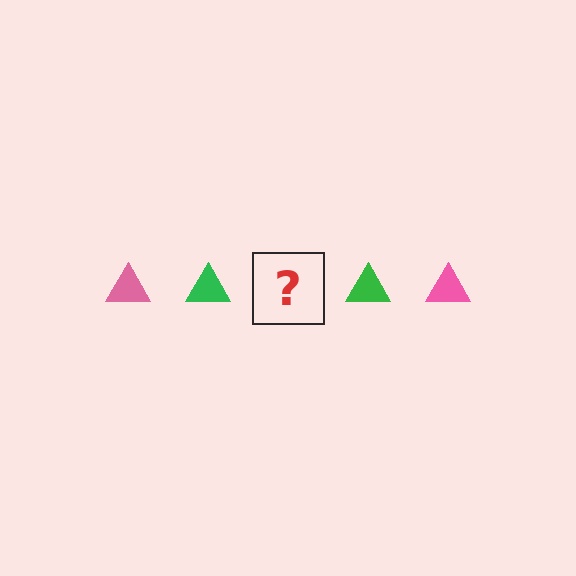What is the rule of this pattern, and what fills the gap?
The rule is that the pattern cycles through pink, green triangles. The gap should be filled with a pink triangle.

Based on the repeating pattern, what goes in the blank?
The blank should be a pink triangle.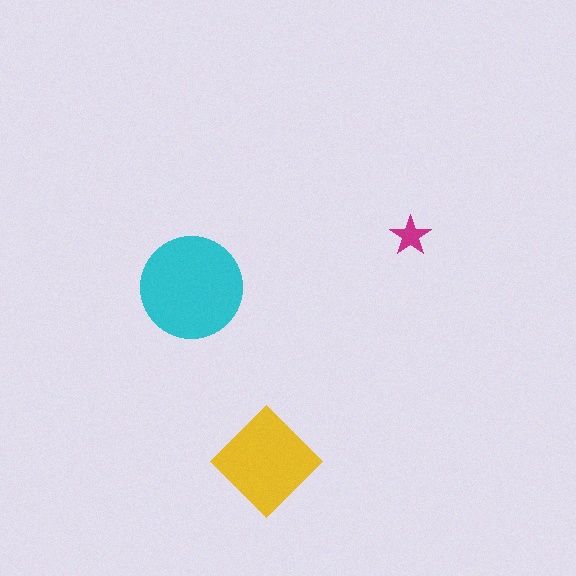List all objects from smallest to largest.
The magenta star, the yellow diamond, the cyan circle.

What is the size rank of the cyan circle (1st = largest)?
1st.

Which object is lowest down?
The yellow diamond is bottommost.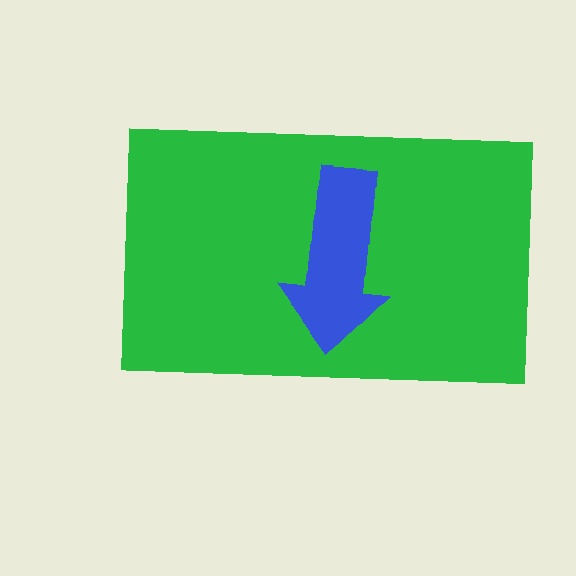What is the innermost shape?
The blue arrow.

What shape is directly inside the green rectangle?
The blue arrow.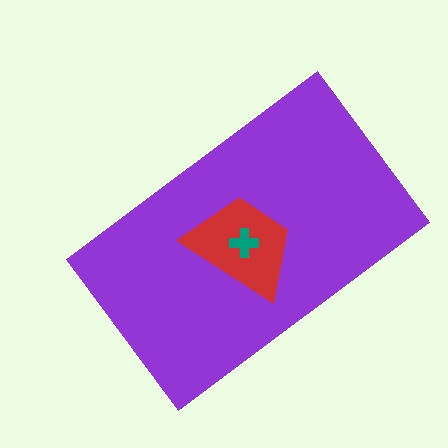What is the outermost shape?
The purple rectangle.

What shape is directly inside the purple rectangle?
The red trapezoid.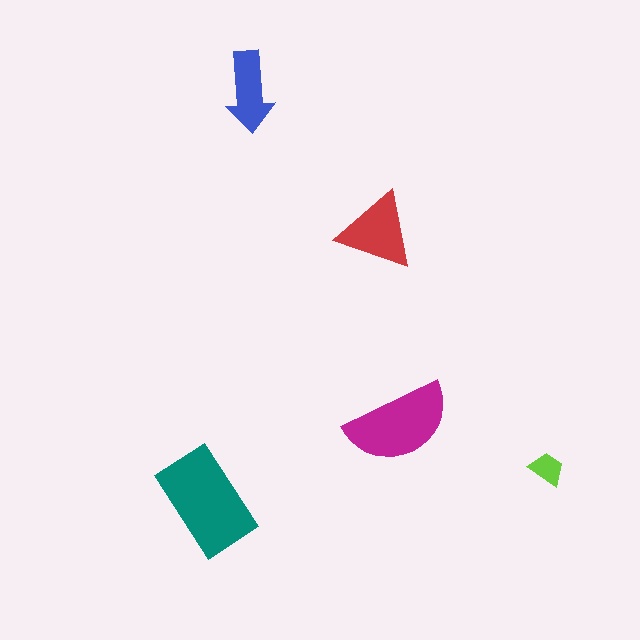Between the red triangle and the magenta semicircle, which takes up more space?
The magenta semicircle.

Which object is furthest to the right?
The lime trapezoid is rightmost.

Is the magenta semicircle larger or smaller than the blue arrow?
Larger.